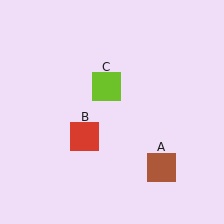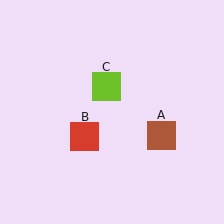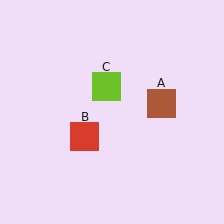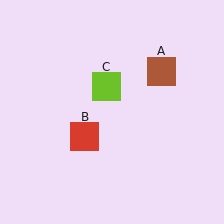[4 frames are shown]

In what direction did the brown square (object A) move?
The brown square (object A) moved up.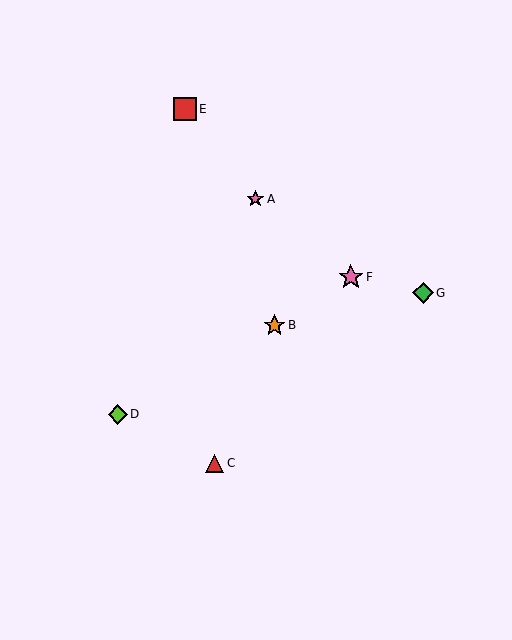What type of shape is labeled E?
Shape E is a red square.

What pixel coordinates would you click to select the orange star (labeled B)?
Click at (274, 325) to select the orange star B.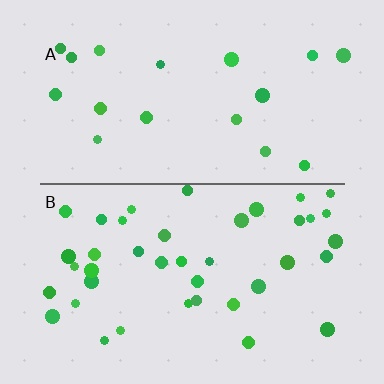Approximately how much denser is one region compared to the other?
Approximately 2.2× — region B over region A.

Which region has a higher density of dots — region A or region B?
B (the bottom).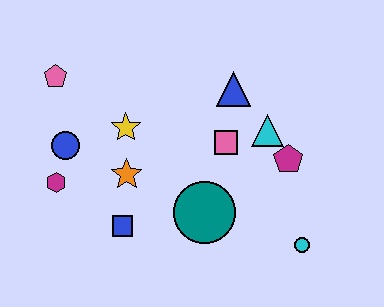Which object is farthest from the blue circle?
The cyan circle is farthest from the blue circle.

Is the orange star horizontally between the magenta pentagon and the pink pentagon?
Yes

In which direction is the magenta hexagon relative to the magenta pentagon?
The magenta hexagon is to the left of the magenta pentagon.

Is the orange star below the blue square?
No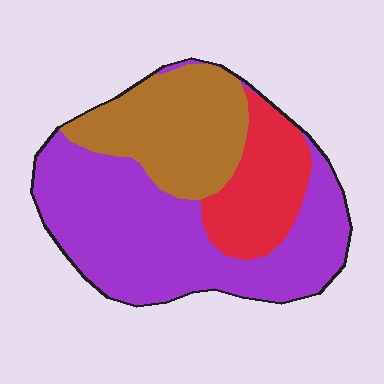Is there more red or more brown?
Brown.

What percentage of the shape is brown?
Brown covers around 30% of the shape.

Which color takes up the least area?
Red, at roughly 20%.